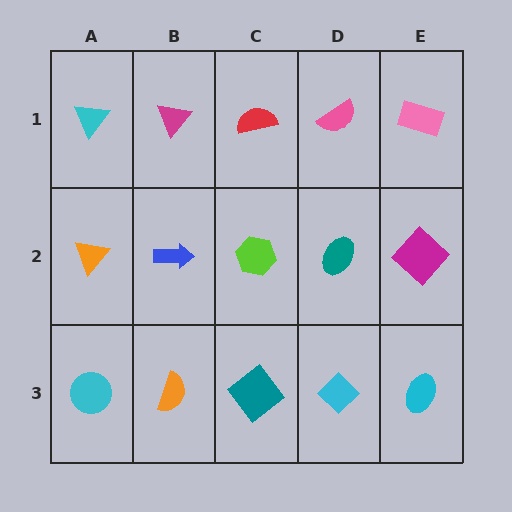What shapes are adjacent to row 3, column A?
An orange triangle (row 2, column A), an orange semicircle (row 3, column B).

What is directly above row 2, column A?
A cyan triangle.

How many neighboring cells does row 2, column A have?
3.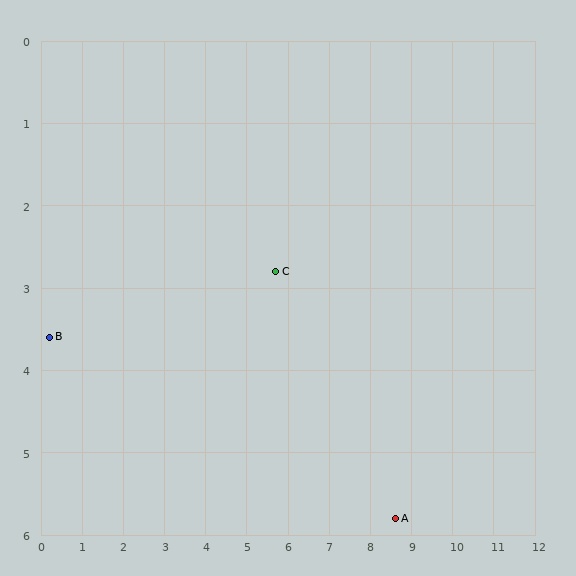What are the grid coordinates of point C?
Point C is at approximately (5.7, 2.8).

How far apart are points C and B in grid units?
Points C and B are about 5.6 grid units apart.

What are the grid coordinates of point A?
Point A is at approximately (8.6, 5.8).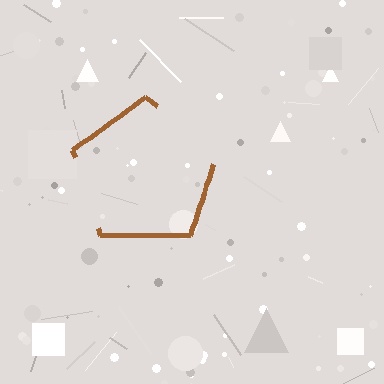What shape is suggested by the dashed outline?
The dashed outline suggests a pentagon.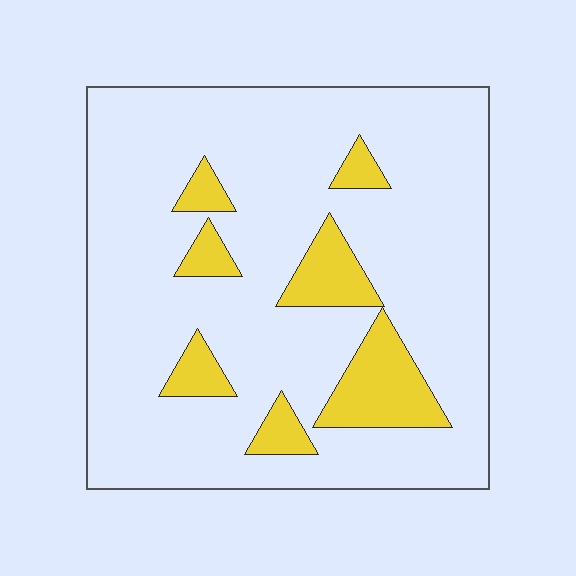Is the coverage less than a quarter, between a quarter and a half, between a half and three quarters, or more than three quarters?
Less than a quarter.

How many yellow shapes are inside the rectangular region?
7.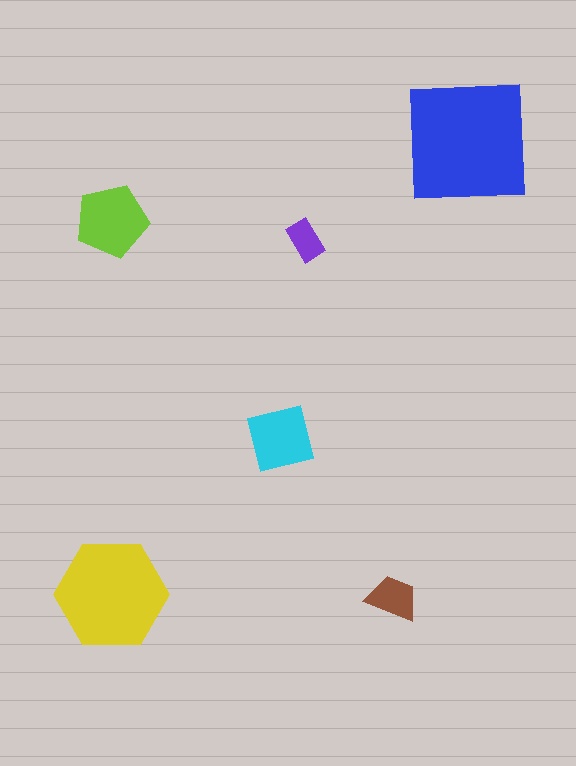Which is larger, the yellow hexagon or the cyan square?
The yellow hexagon.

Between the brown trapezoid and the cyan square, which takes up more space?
The cyan square.